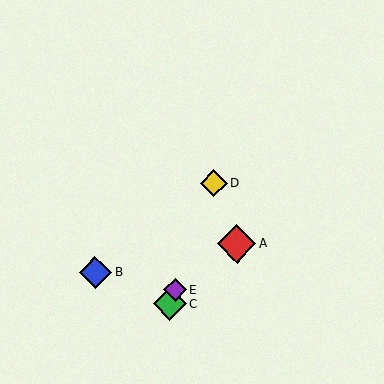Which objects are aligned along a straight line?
Objects C, D, E are aligned along a straight line.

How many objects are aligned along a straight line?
3 objects (C, D, E) are aligned along a straight line.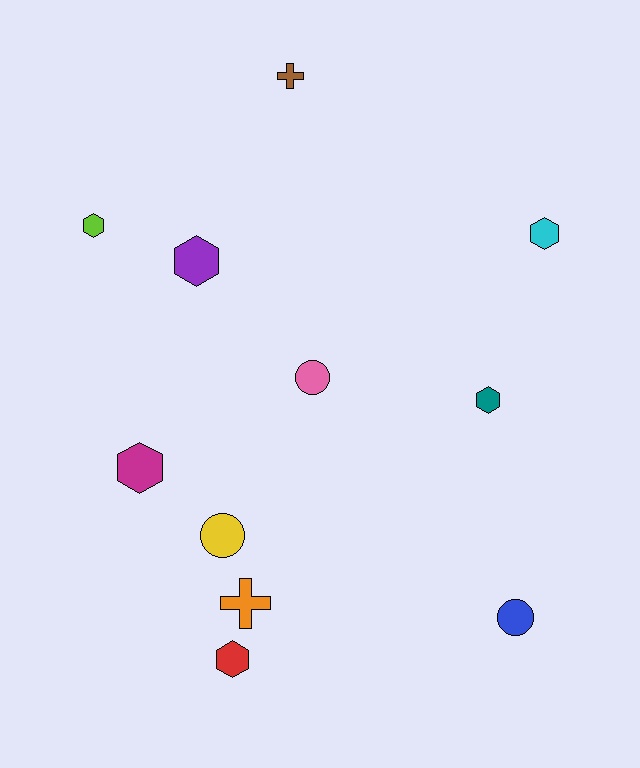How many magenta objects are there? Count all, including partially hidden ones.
There is 1 magenta object.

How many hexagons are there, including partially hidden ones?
There are 6 hexagons.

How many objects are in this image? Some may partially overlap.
There are 11 objects.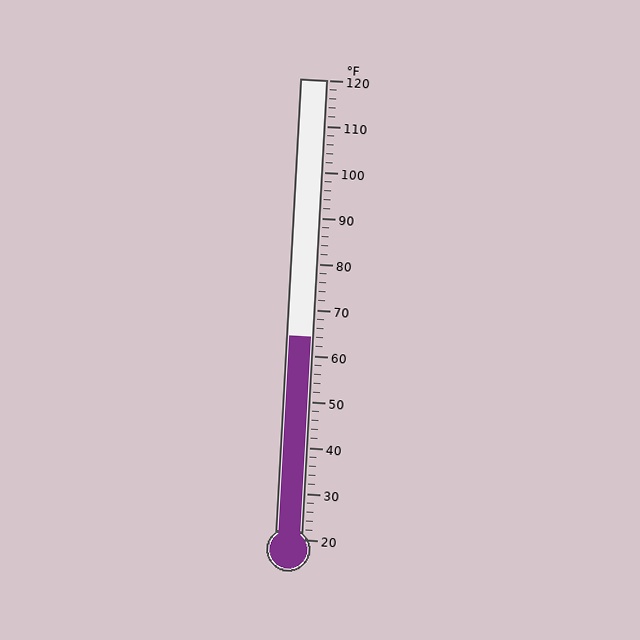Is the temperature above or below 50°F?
The temperature is above 50°F.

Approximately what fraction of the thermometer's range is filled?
The thermometer is filled to approximately 45% of its range.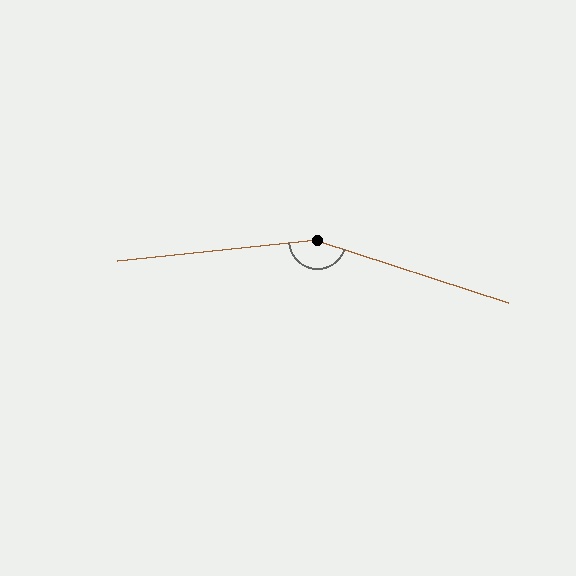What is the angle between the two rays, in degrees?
Approximately 156 degrees.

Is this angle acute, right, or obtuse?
It is obtuse.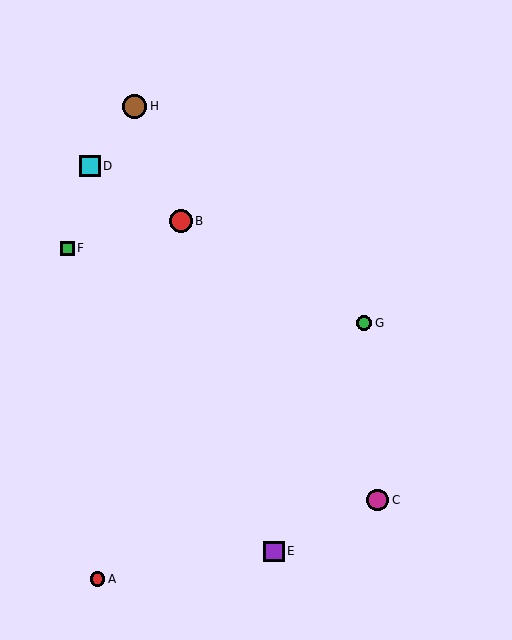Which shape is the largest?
The brown circle (labeled H) is the largest.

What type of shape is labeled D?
Shape D is a cyan square.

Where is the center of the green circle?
The center of the green circle is at (364, 323).